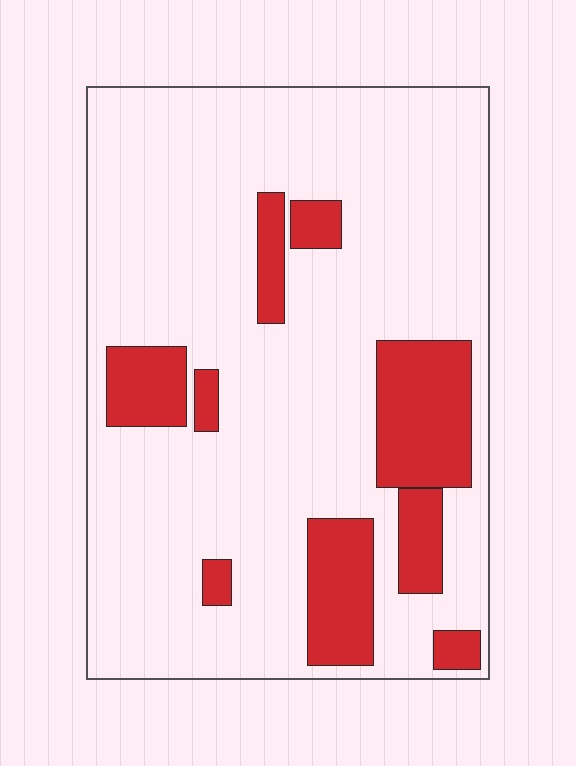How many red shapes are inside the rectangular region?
9.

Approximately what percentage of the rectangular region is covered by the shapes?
Approximately 20%.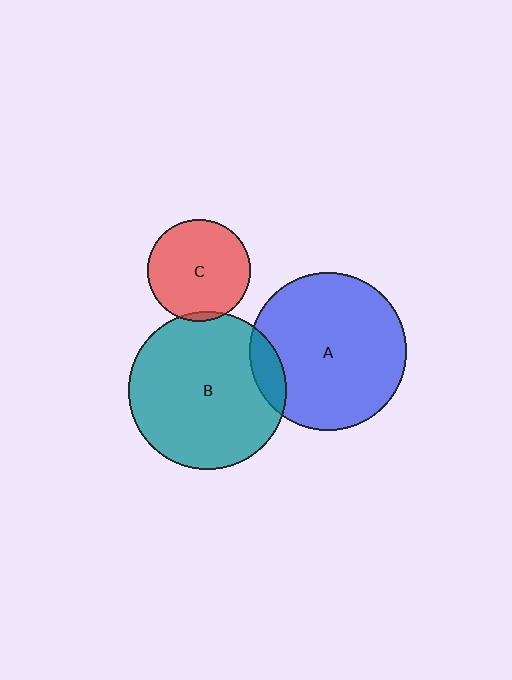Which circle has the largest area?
Circle B (teal).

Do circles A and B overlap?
Yes.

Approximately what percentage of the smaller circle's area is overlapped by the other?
Approximately 10%.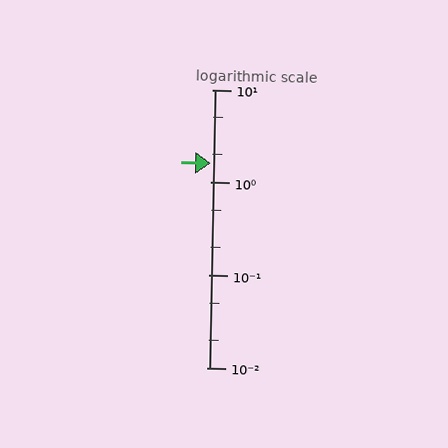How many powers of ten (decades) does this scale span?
The scale spans 3 decades, from 0.01 to 10.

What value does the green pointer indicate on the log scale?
The pointer indicates approximately 1.6.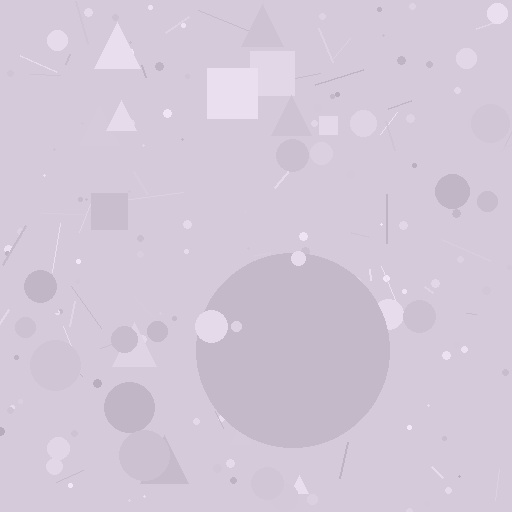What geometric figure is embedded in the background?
A circle is embedded in the background.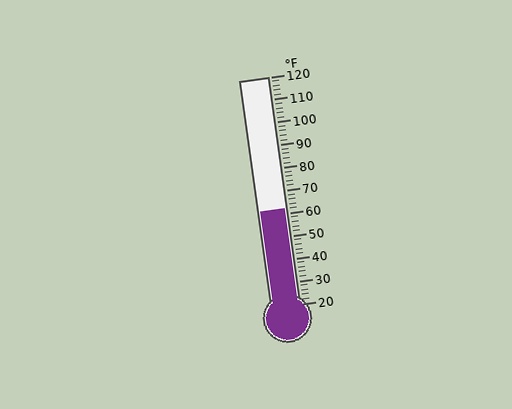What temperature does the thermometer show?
The thermometer shows approximately 62°F.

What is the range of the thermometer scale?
The thermometer scale ranges from 20°F to 120°F.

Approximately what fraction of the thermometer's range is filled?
The thermometer is filled to approximately 40% of its range.